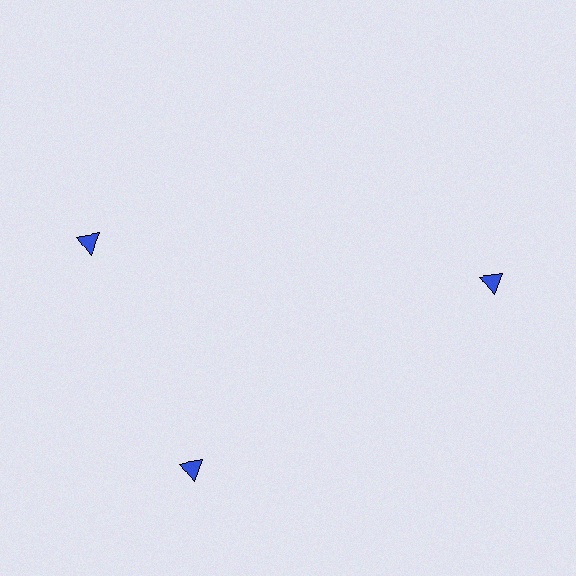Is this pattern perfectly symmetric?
No. The 3 blue triangles are arranged in a ring, but one element near the 11 o'clock position is rotated out of alignment along the ring, breaking the 3-fold rotational symmetry.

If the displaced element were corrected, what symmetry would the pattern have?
It would have 3-fold rotational symmetry — the pattern would map onto itself every 120 degrees.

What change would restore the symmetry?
The symmetry would be restored by rotating it back into even spacing with its neighbors so that all 3 triangles sit at equal angles and equal distance from the center.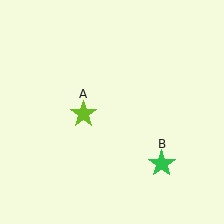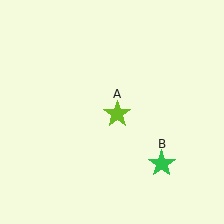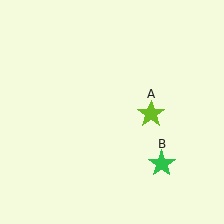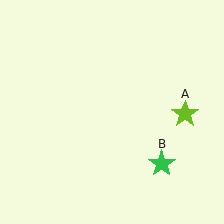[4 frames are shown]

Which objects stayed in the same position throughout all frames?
Green star (object B) remained stationary.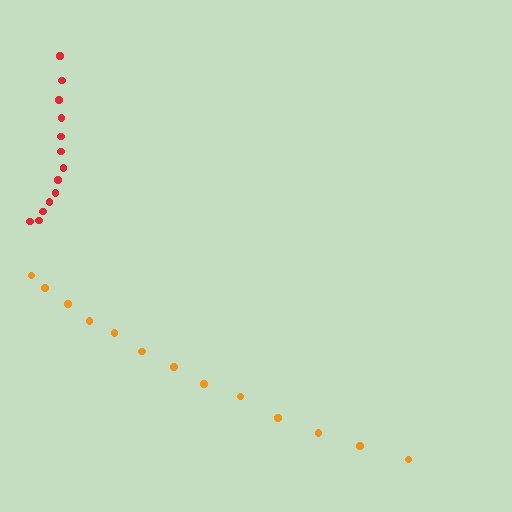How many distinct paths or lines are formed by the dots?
There are 2 distinct paths.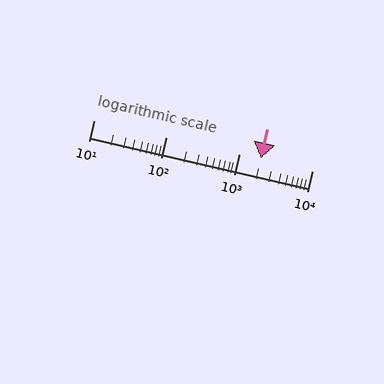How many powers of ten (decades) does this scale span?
The scale spans 3 decades, from 10 to 10000.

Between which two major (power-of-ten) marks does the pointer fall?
The pointer is between 1000 and 10000.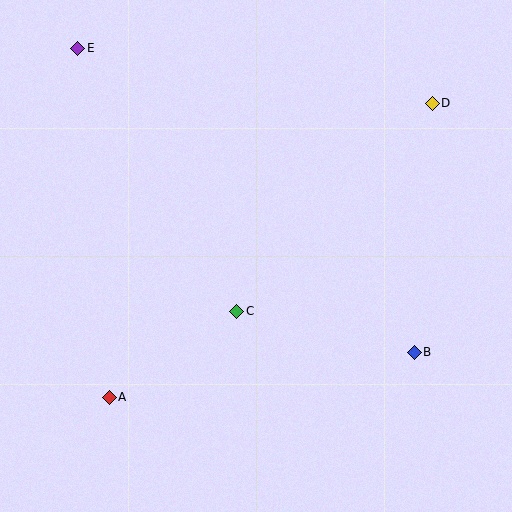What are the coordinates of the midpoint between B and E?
The midpoint between B and E is at (246, 200).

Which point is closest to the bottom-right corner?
Point B is closest to the bottom-right corner.